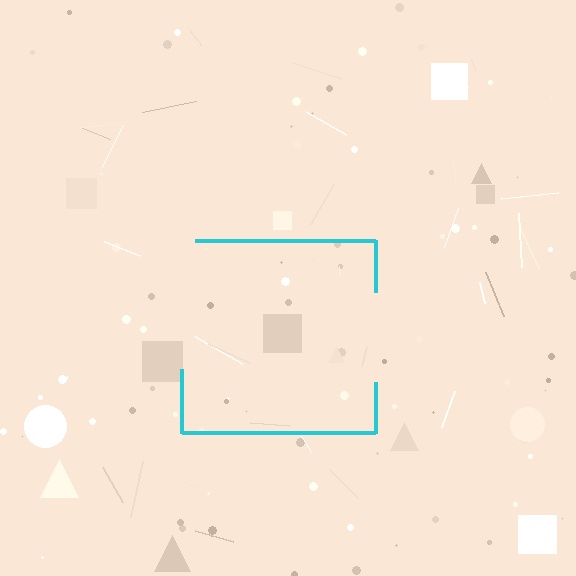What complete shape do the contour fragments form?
The contour fragments form a square.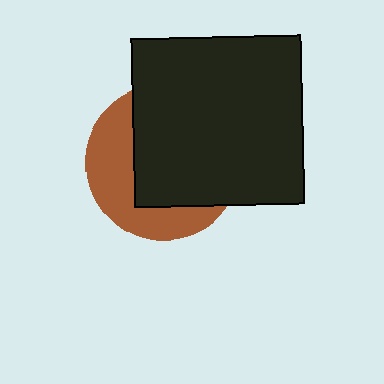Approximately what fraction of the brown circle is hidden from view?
Roughly 62% of the brown circle is hidden behind the black square.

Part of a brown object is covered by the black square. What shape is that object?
It is a circle.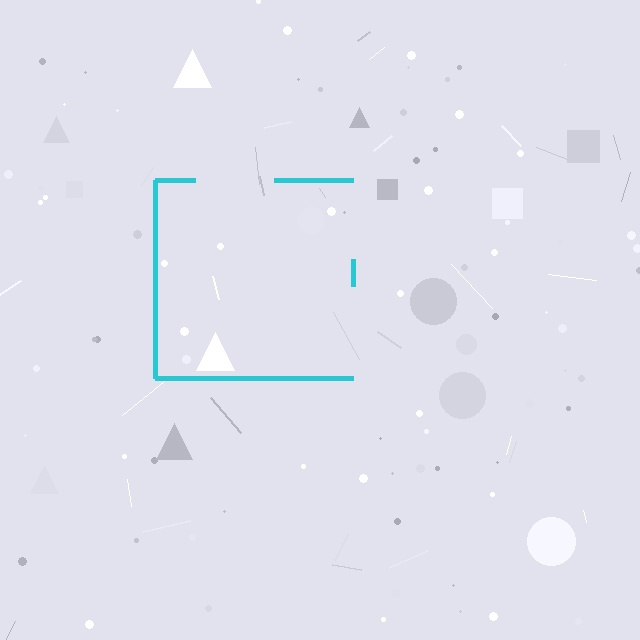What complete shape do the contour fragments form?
The contour fragments form a square.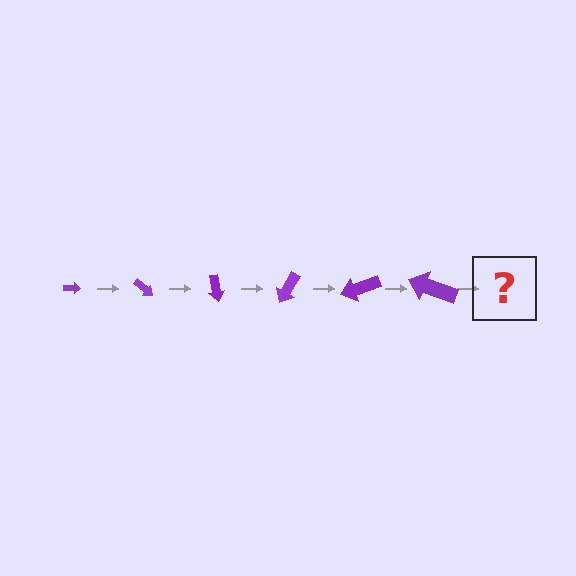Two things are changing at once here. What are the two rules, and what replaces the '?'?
The two rules are that the arrow grows larger each step and it rotates 40 degrees each step. The '?' should be an arrow, larger than the previous one and rotated 240 degrees from the start.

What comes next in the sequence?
The next element should be an arrow, larger than the previous one and rotated 240 degrees from the start.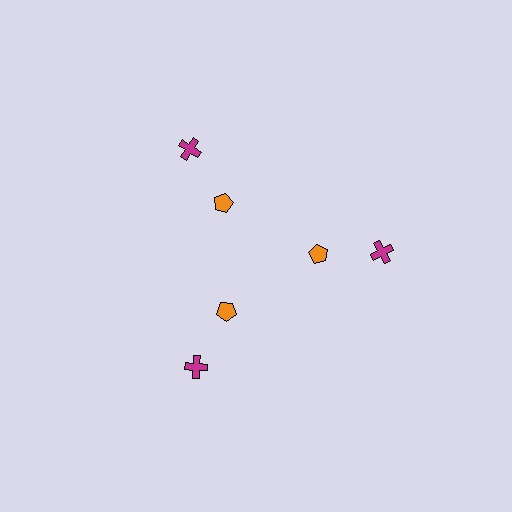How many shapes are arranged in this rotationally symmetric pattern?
There are 6 shapes, arranged in 3 groups of 2.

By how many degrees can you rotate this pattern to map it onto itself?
The pattern maps onto itself every 120 degrees of rotation.